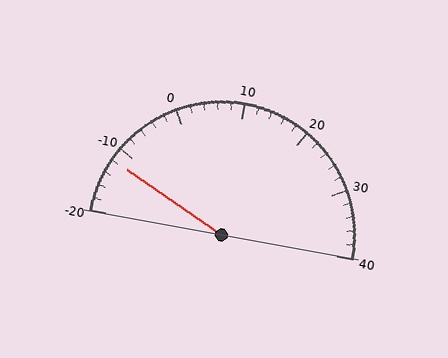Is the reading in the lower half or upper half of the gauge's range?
The reading is in the lower half of the range (-20 to 40).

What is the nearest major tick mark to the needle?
The nearest major tick mark is -10.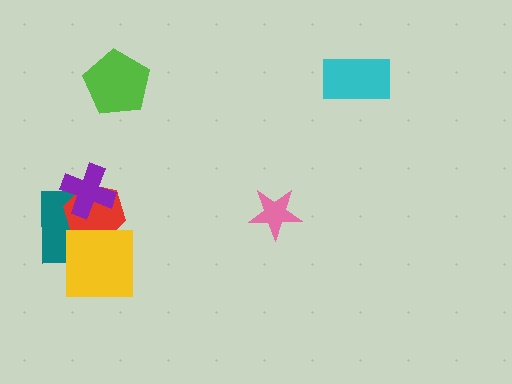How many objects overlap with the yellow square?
2 objects overlap with the yellow square.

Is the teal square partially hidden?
Yes, it is partially covered by another shape.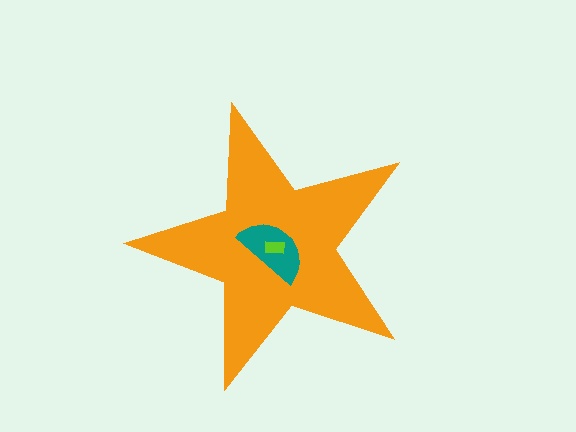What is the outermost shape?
The orange star.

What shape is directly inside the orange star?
The teal semicircle.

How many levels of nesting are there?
3.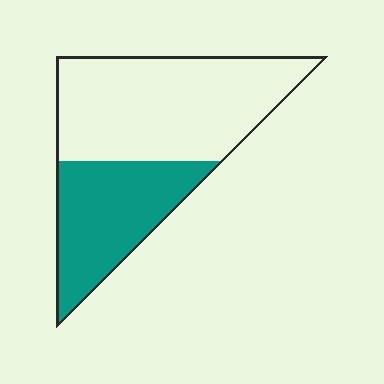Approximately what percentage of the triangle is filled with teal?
Approximately 40%.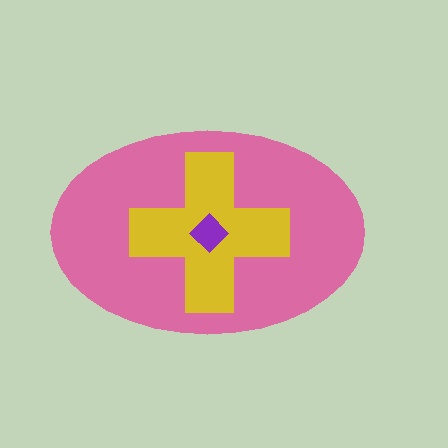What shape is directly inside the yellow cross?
The purple diamond.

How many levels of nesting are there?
3.